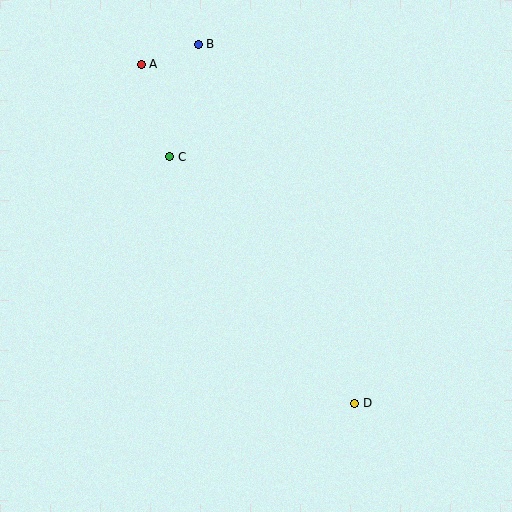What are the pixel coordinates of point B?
Point B is at (198, 44).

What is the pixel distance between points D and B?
The distance between D and B is 391 pixels.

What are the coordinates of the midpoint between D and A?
The midpoint between D and A is at (248, 234).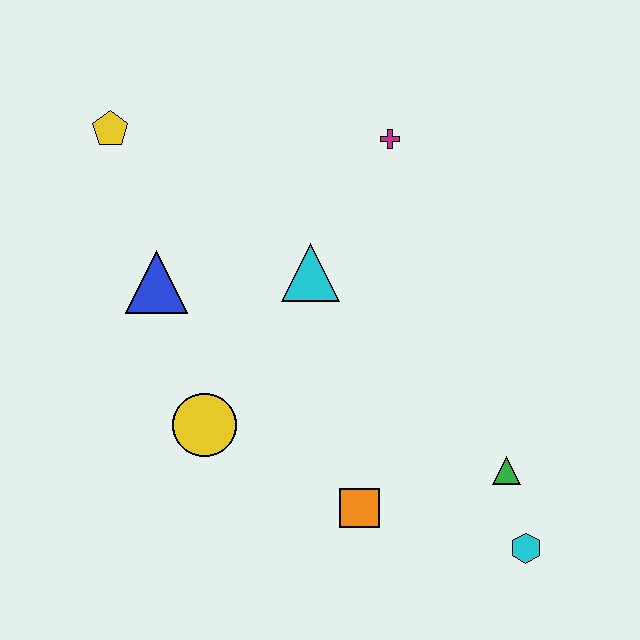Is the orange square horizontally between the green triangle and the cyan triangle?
Yes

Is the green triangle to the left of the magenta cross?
No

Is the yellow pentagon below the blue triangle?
No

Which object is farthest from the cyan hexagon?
The yellow pentagon is farthest from the cyan hexagon.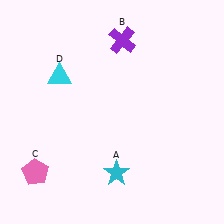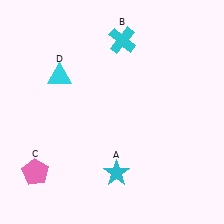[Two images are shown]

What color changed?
The cross (B) changed from purple in Image 1 to cyan in Image 2.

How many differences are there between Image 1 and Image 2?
There is 1 difference between the two images.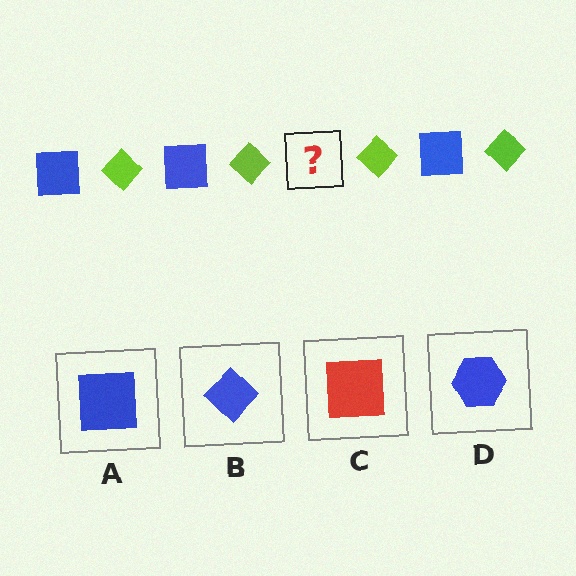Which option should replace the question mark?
Option A.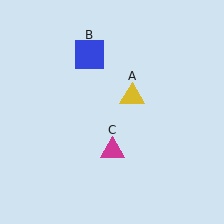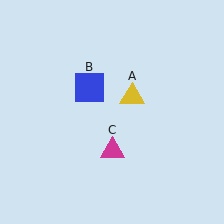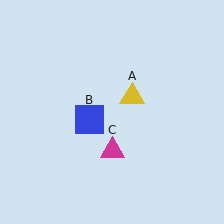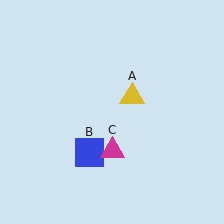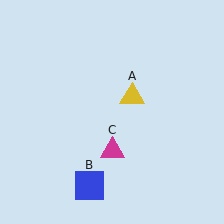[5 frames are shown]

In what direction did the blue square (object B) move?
The blue square (object B) moved down.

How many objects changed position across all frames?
1 object changed position: blue square (object B).